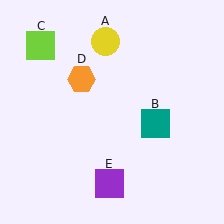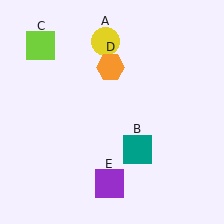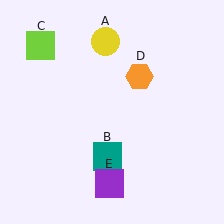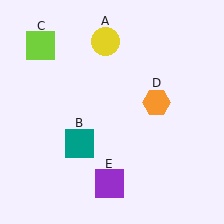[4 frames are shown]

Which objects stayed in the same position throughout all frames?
Yellow circle (object A) and lime square (object C) and purple square (object E) remained stationary.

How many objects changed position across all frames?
2 objects changed position: teal square (object B), orange hexagon (object D).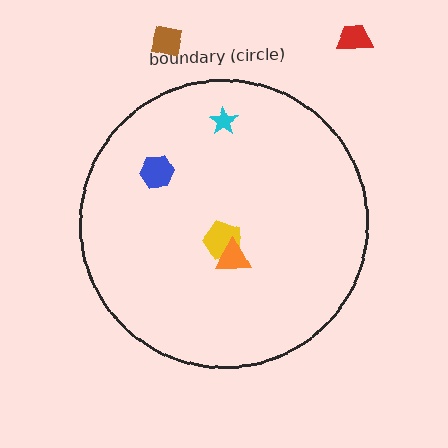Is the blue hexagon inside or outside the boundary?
Inside.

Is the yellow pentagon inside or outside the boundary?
Inside.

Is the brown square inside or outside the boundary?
Outside.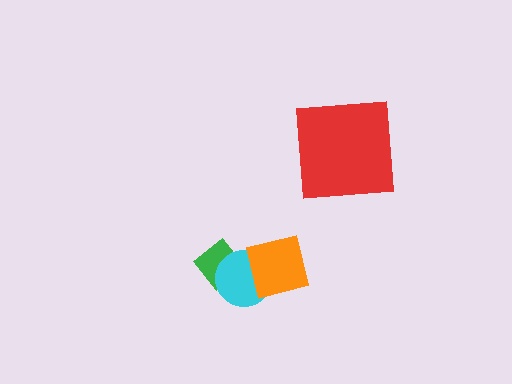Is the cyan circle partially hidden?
Yes, it is partially covered by another shape.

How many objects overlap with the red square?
0 objects overlap with the red square.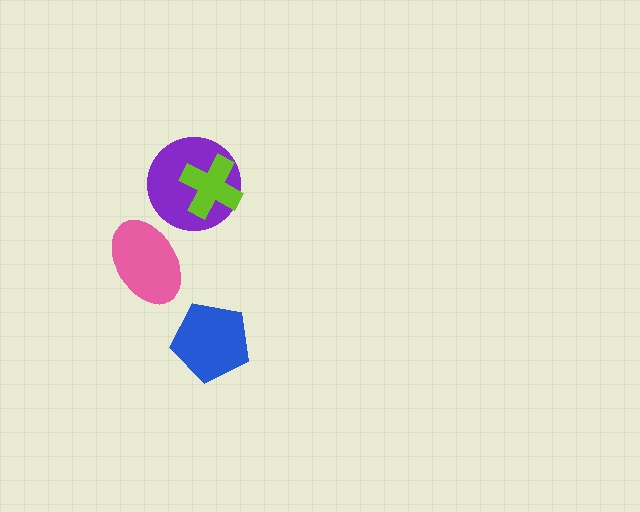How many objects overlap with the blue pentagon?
0 objects overlap with the blue pentagon.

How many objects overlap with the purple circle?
1 object overlaps with the purple circle.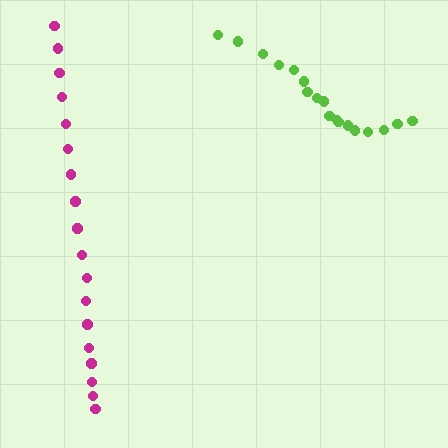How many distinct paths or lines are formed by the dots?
There are 2 distinct paths.